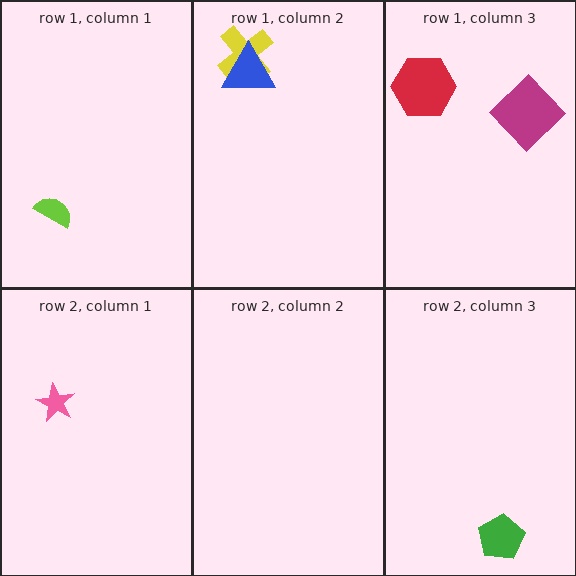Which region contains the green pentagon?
The row 2, column 3 region.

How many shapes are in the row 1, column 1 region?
1.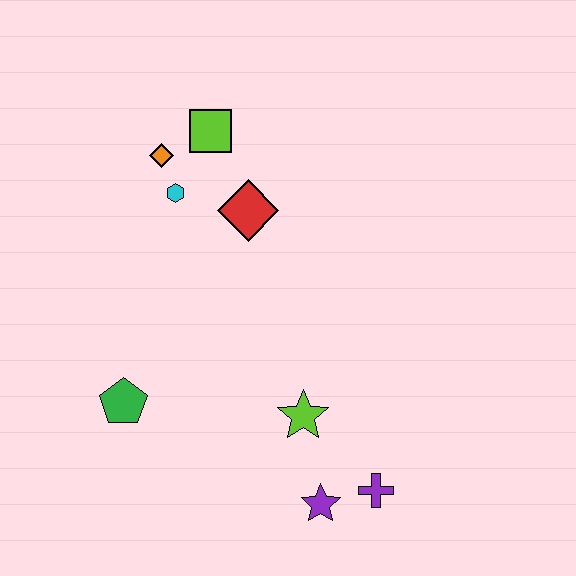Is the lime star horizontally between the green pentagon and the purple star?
Yes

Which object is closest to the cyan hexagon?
The orange diamond is closest to the cyan hexagon.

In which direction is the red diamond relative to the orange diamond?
The red diamond is to the right of the orange diamond.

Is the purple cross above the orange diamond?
No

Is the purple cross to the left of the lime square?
No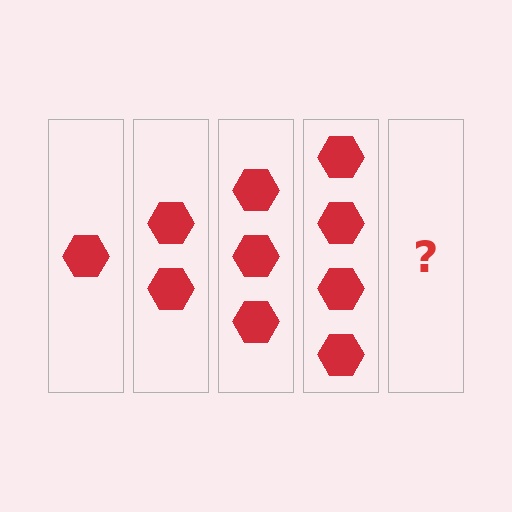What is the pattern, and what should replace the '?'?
The pattern is that each step adds one more hexagon. The '?' should be 5 hexagons.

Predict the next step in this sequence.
The next step is 5 hexagons.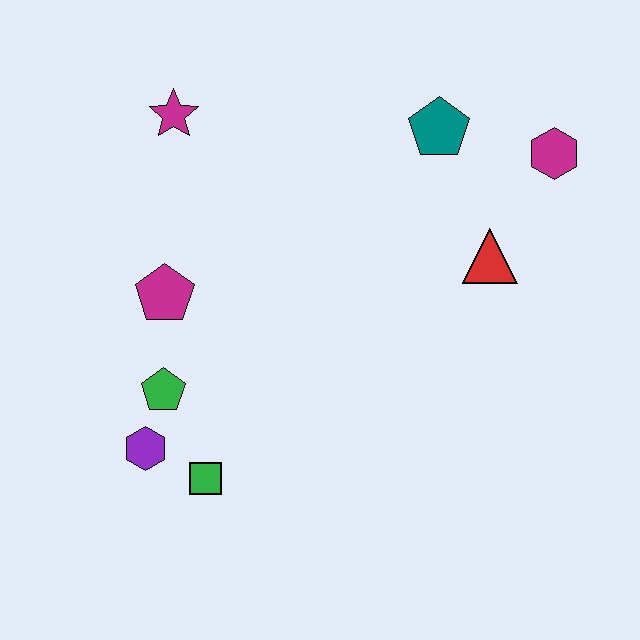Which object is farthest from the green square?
The magenta hexagon is farthest from the green square.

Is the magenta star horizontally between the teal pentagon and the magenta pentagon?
Yes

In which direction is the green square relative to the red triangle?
The green square is to the left of the red triangle.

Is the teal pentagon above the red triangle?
Yes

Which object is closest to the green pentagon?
The purple hexagon is closest to the green pentagon.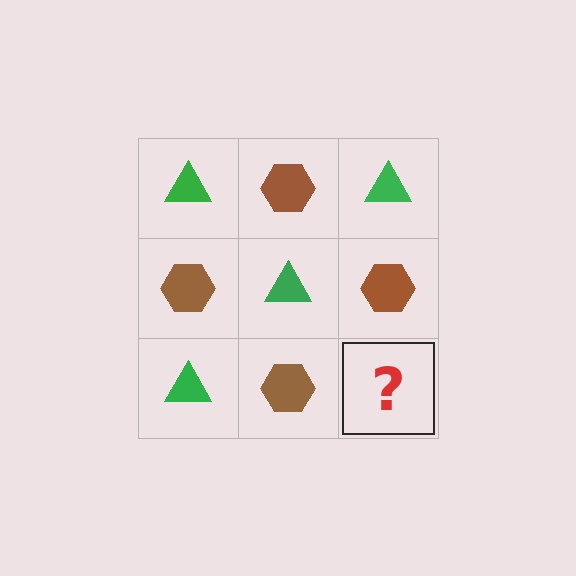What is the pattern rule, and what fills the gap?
The rule is that it alternates green triangle and brown hexagon in a checkerboard pattern. The gap should be filled with a green triangle.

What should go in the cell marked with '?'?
The missing cell should contain a green triangle.